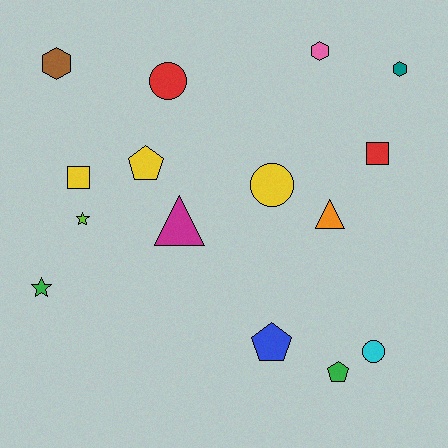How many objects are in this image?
There are 15 objects.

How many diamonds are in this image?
There are no diamonds.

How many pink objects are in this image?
There is 1 pink object.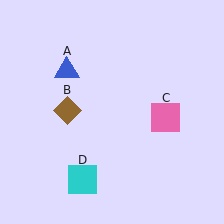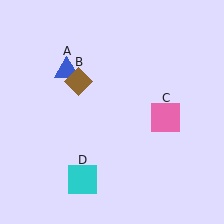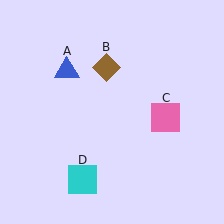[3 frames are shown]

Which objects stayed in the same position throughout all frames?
Blue triangle (object A) and pink square (object C) and cyan square (object D) remained stationary.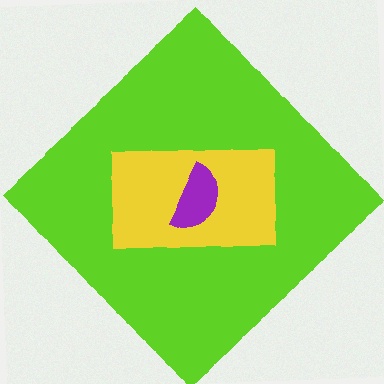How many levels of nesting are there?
3.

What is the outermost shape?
The lime diamond.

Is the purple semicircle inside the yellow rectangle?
Yes.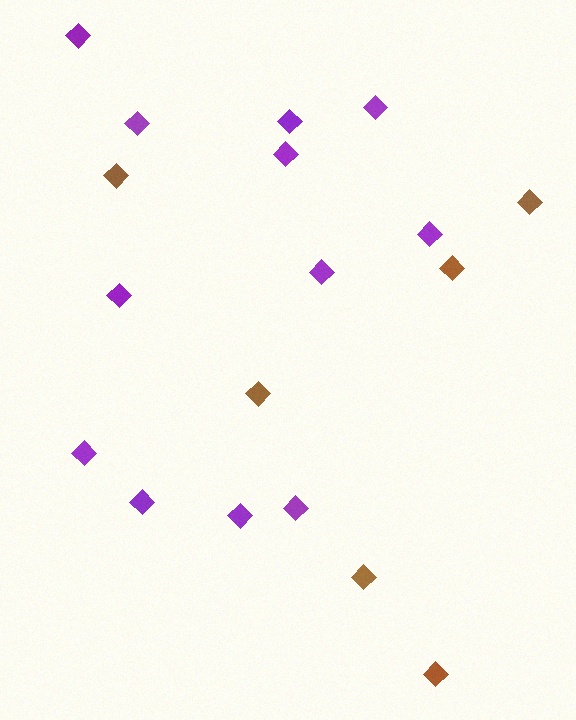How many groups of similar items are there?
There are 2 groups: one group of brown diamonds (6) and one group of purple diamonds (12).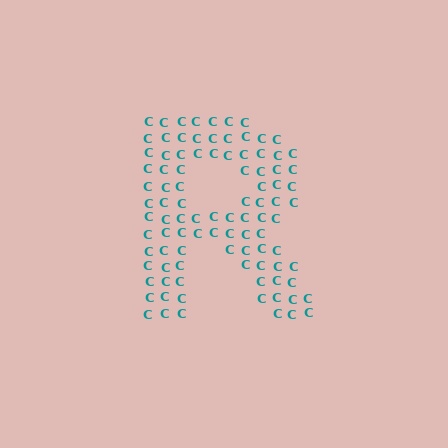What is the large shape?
The large shape is the letter R.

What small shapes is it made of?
It is made of small letter C's.